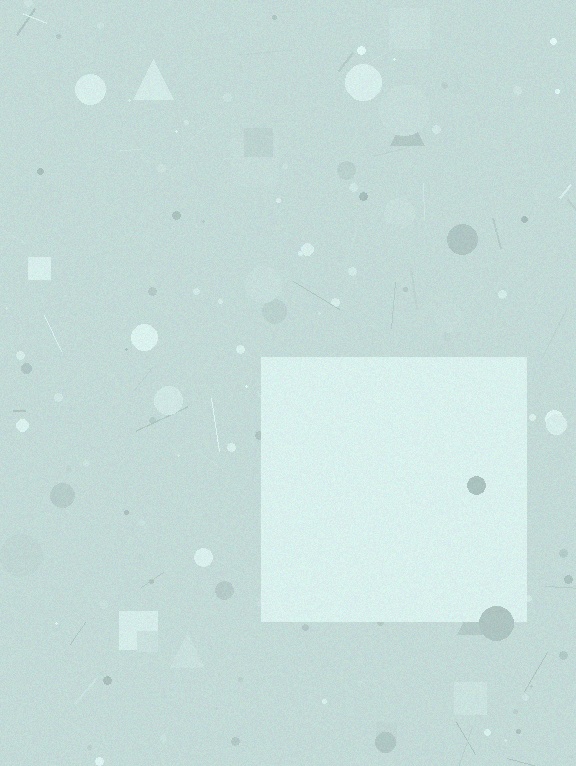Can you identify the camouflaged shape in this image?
The camouflaged shape is a square.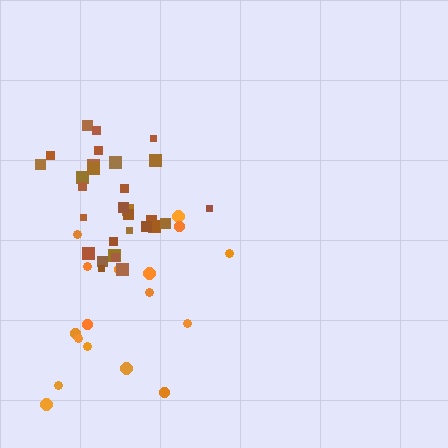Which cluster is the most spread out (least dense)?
Orange.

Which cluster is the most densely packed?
Brown.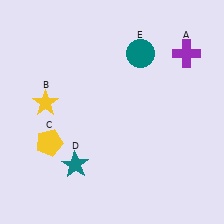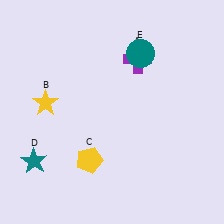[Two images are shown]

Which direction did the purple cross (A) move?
The purple cross (A) moved left.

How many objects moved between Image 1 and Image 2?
3 objects moved between the two images.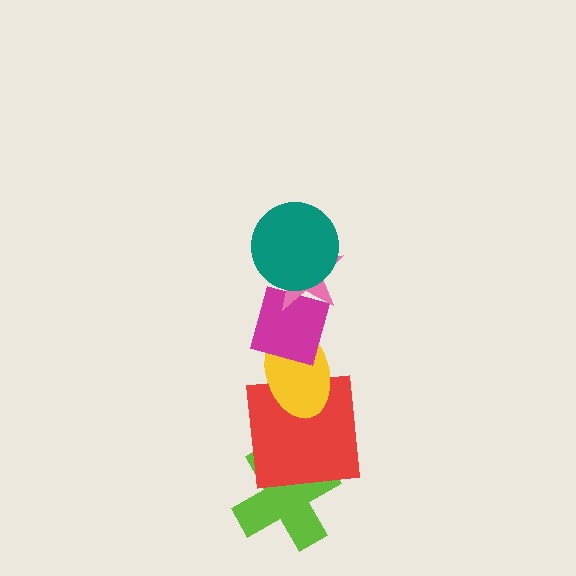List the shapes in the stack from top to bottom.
From top to bottom: the teal circle, the pink star, the magenta diamond, the yellow ellipse, the red square, the lime cross.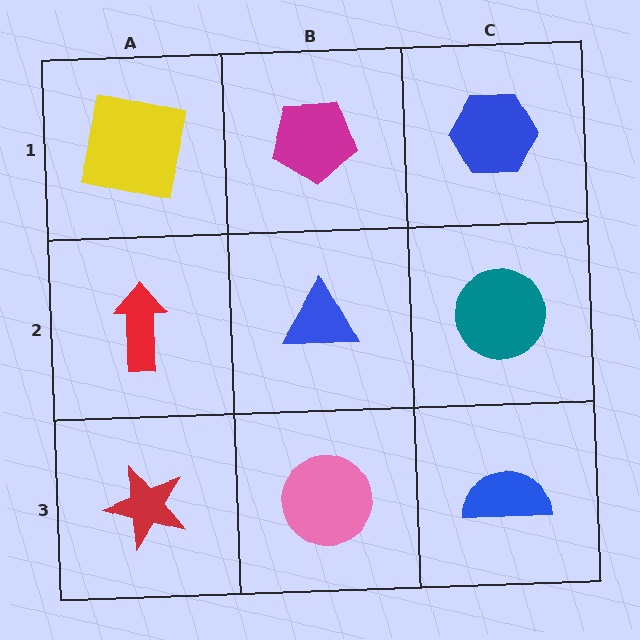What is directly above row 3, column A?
A red arrow.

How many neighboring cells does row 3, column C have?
2.